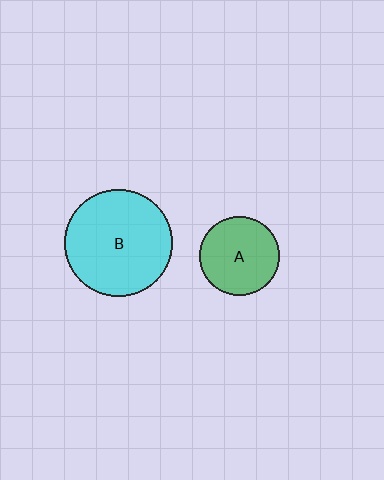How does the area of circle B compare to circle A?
Approximately 1.8 times.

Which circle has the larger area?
Circle B (cyan).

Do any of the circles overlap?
No, none of the circles overlap.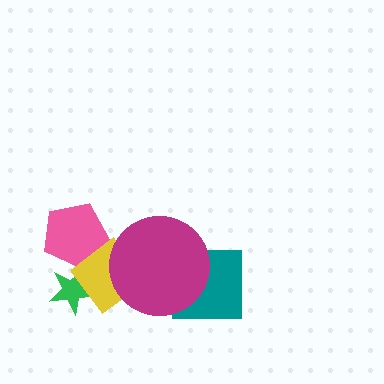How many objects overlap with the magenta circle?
2 objects overlap with the magenta circle.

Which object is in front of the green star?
The yellow diamond is in front of the green star.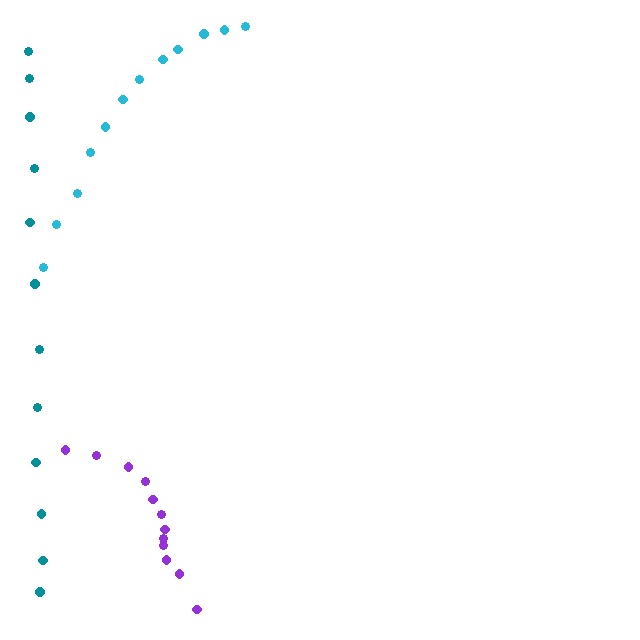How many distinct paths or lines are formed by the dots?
There are 3 distinct paths.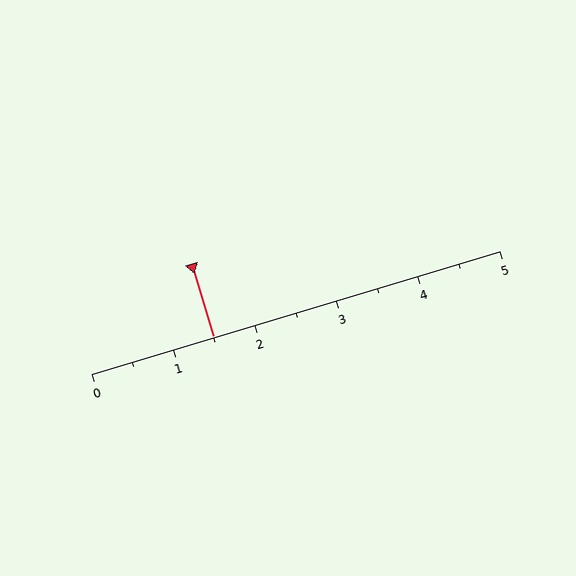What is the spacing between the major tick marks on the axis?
The major ticks are spaced 1 apart.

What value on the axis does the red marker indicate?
The marker indicates approximately 1.5.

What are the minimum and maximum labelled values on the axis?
The axis runs from 0 to 5.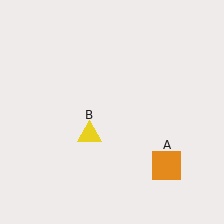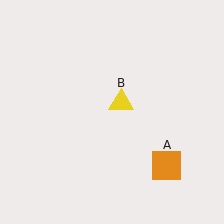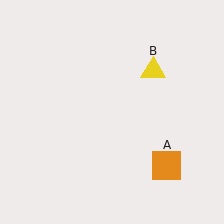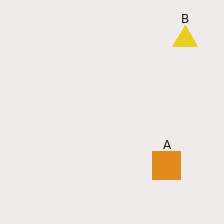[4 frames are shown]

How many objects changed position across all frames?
1 object changed position: yellow triangle (object B).